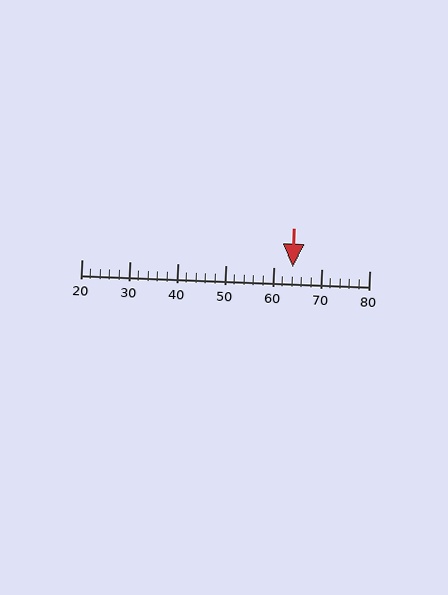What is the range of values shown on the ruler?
The ruler shows values from 20 to 80.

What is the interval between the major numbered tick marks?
The major tick marks are spaced 10 units apart.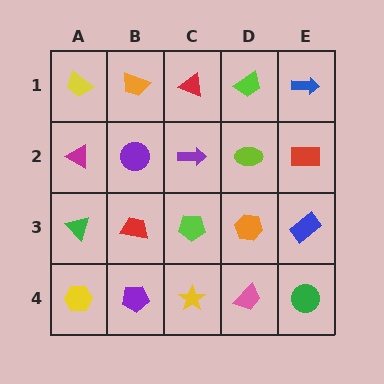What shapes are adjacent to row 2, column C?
A red triangle (row 1, column C), a lime pentagon (row 3, column C), a purple circle (row 2, column B), a lime ellipse (row 2, column D).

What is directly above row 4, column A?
A green triangle.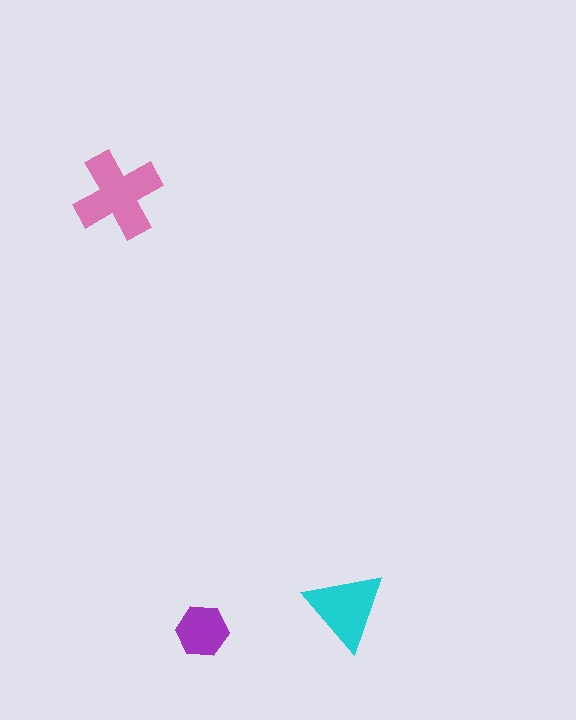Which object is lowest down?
The purple hexagon is bottommost.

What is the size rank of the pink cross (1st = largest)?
1st.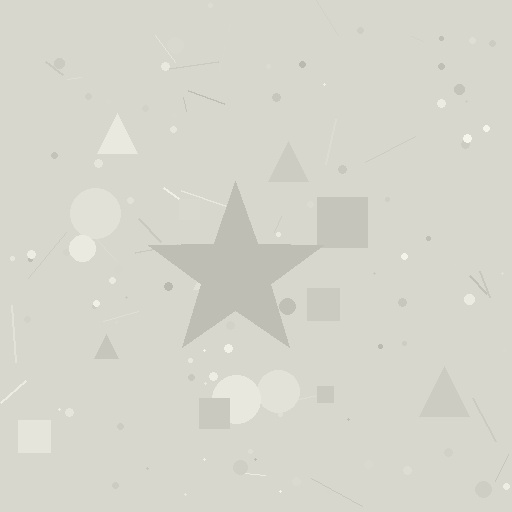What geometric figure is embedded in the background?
A star is embedded in the background.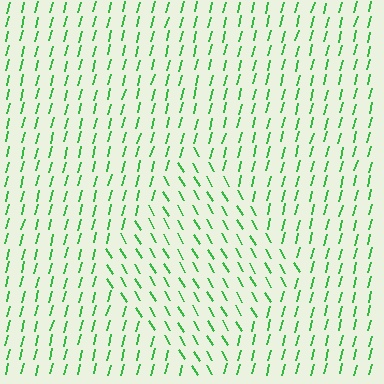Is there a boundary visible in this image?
Yes, there is a texture boundary formed by a change in line orientation.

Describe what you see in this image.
The image is filled with small green line segments. A diamond region in the image has lines oriented differently from the surrounding lines, creating a visible texture boundary.